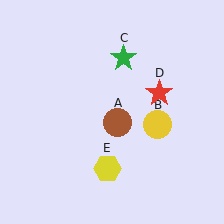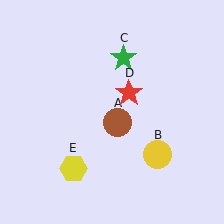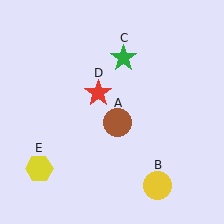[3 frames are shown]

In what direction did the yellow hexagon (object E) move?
The yellow hexagon (object E) moved left.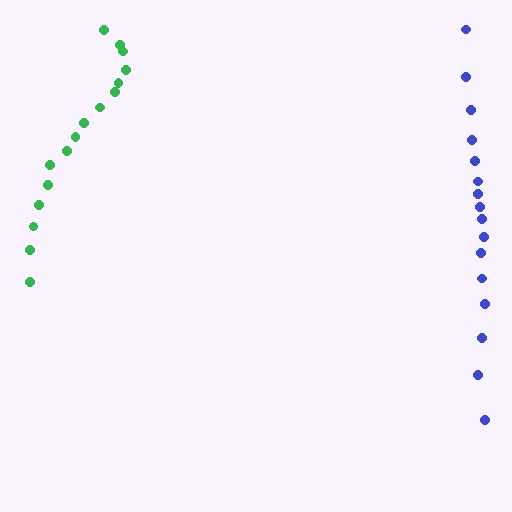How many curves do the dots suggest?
There are 2 distinct paths.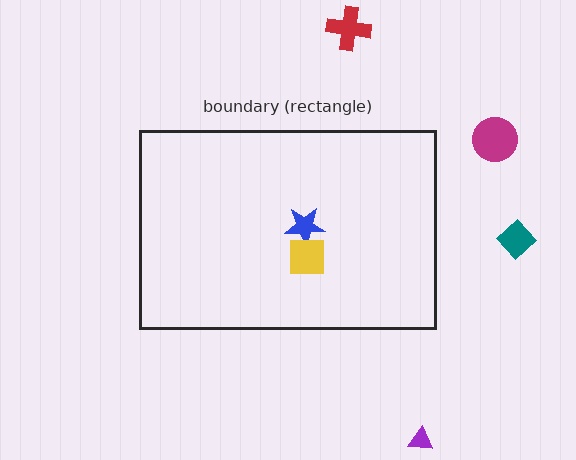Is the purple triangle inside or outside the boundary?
Outside.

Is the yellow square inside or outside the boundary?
Inside.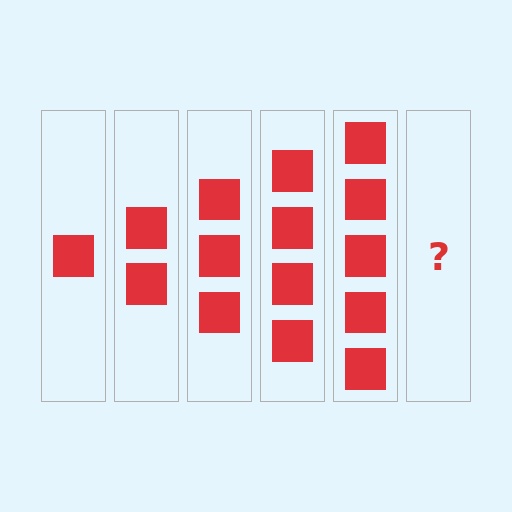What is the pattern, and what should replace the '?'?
The pattern is that each step adds one more square. The '?' should be 6 squares.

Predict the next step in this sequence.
The next step is 6 squares.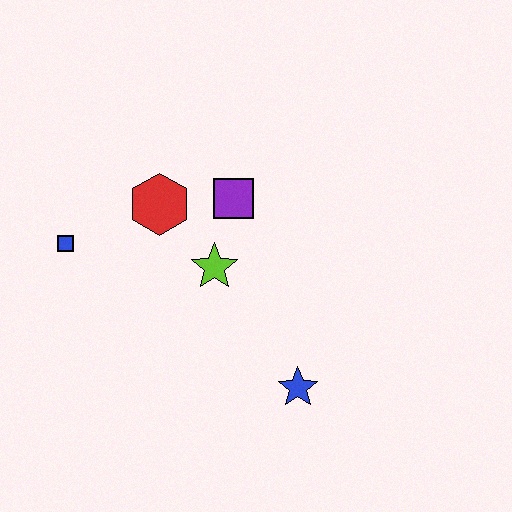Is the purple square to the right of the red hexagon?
Yes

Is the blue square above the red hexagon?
No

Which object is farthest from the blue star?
The blue square is farthest from the blue star.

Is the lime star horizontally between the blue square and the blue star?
Yes